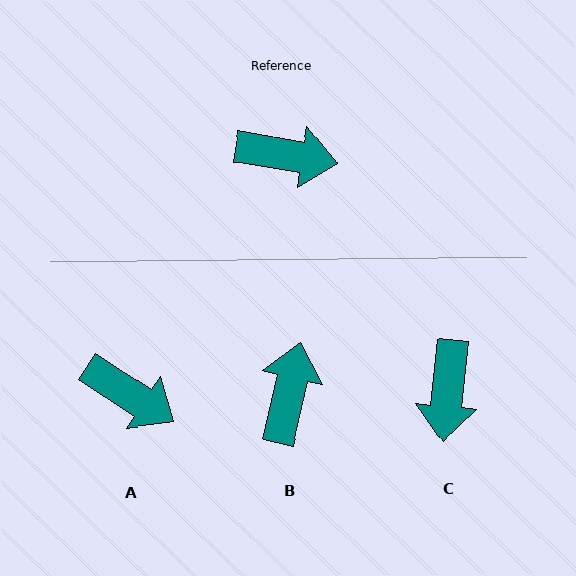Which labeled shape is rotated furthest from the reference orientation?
B, about 87 degrees away.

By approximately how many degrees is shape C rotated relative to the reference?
Approximately 86 degrees clockwise.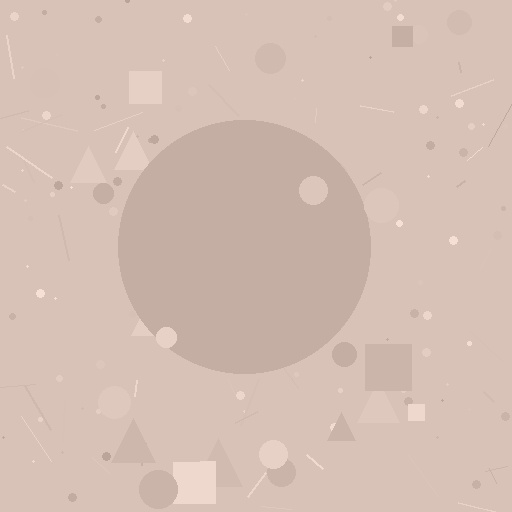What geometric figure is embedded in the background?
A circle is embedded in the background.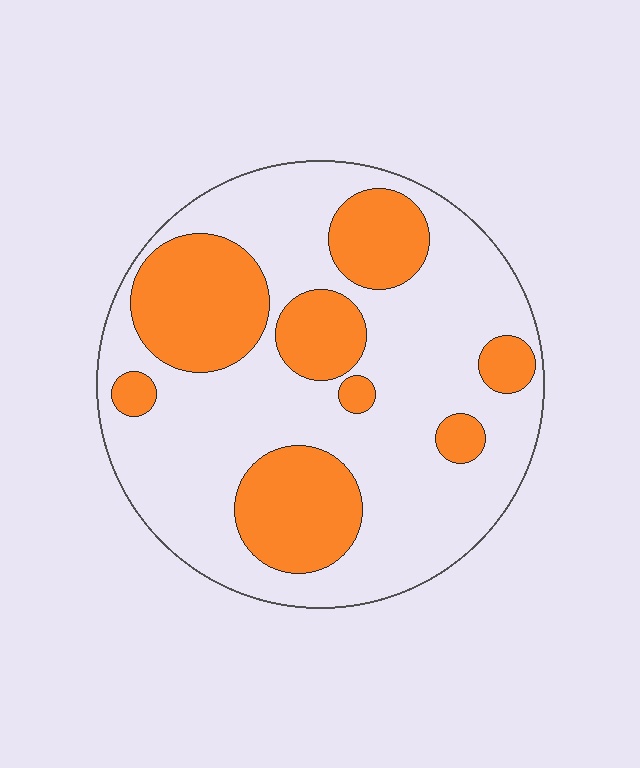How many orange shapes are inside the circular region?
8.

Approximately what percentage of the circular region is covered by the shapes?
Approximately 30%.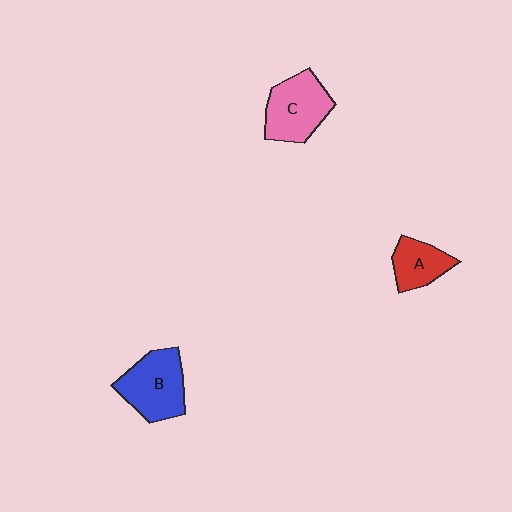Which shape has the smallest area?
Shape A (red).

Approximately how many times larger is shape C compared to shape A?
Approximately 1.5 times.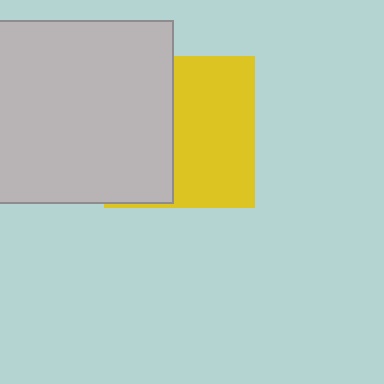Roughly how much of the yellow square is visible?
About half of it is visible (roughly 55%).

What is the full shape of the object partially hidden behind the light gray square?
The partially hidden object is a yellow square.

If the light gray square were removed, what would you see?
You would see the complete yellow square.